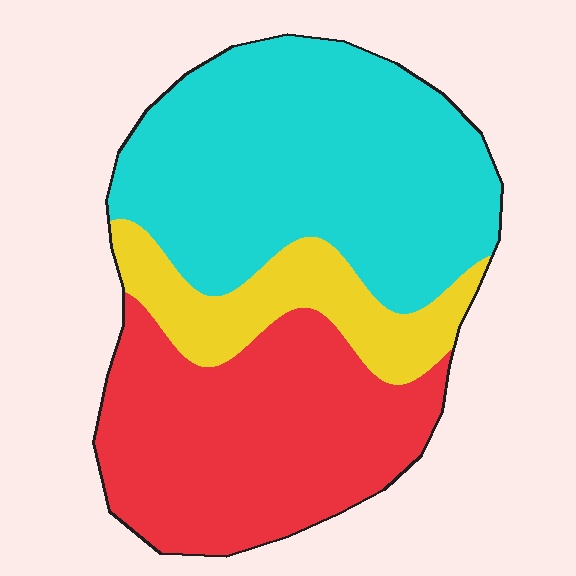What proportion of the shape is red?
Red covers 37% of the shape.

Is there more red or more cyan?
Cyan.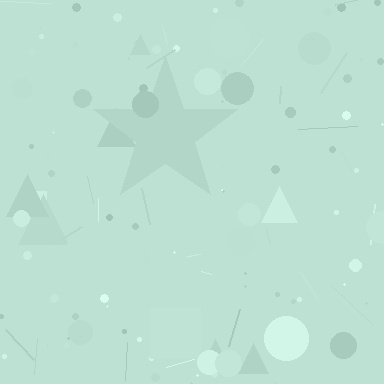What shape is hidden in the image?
A star is hidden in the image.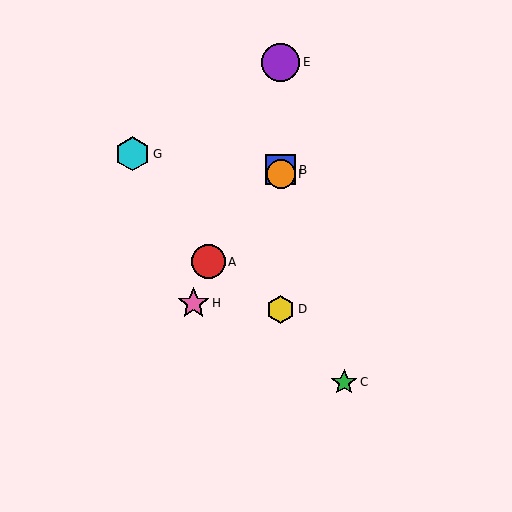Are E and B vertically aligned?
Yes, both are at x≈281.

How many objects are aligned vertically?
4 objects (B, D, E, F) are aligned vertically.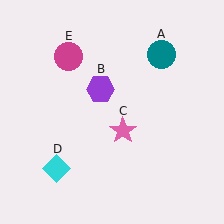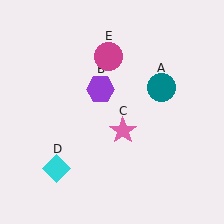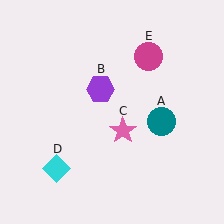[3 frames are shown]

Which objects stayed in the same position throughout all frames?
Purple hexagon (object B) and pink star (object C) and cyan diamond (object D) remained stationary.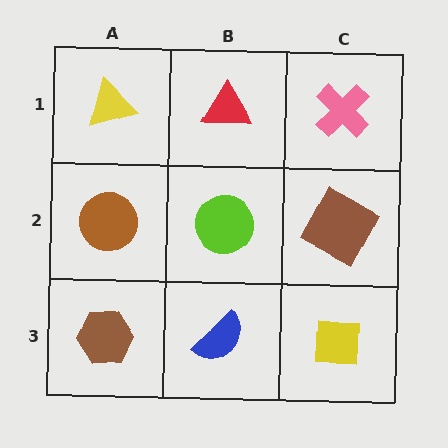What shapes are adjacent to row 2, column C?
A pink cross (row 1, column C), a yellow square (row 3, column C), a lime circle (row 2, column B).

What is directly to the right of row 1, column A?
A red triangle.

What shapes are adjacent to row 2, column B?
A red triangle (row 1, column B), a blue semicircle (row 3, column B), a brown circle (row 2, column A), a brown square (row 2, column C).